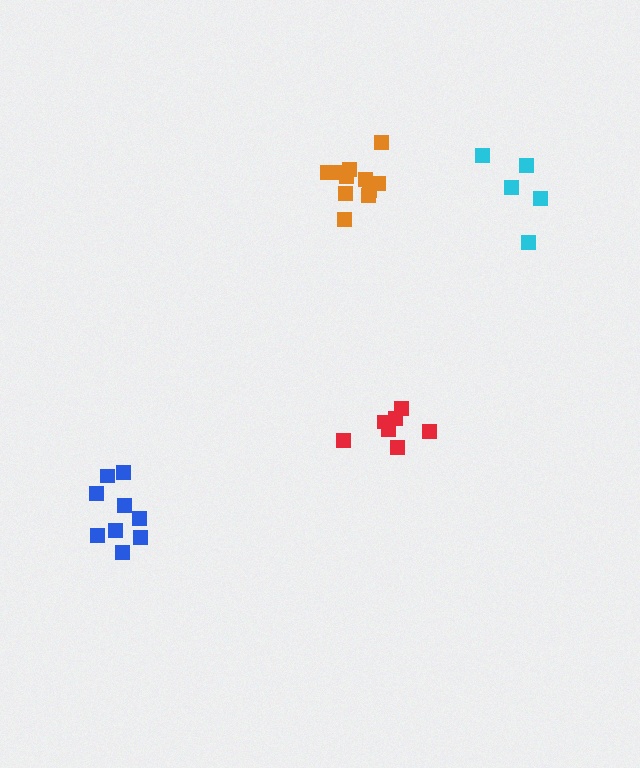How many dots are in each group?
Group 1: 11 dots, Group 2: 9 dots, Group 3: 7 dots, Group 4: 5 dots (32 total).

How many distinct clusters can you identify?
There are 4 distinct clusters.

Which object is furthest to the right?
The cyan cluster is rightmost.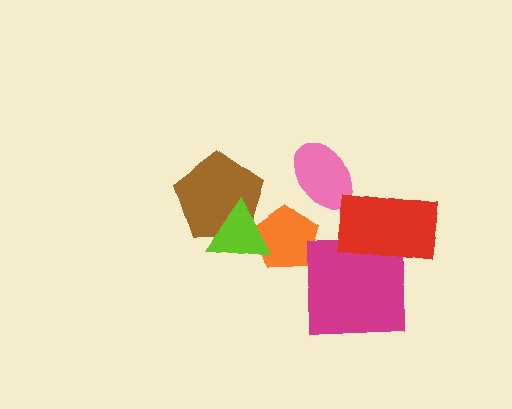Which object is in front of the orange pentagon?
The lime triangle is in front of the orange pentagon.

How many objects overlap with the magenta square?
1 object overlaps with the magenta square.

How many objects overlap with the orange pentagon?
1 object overlaps with the orange pentagon.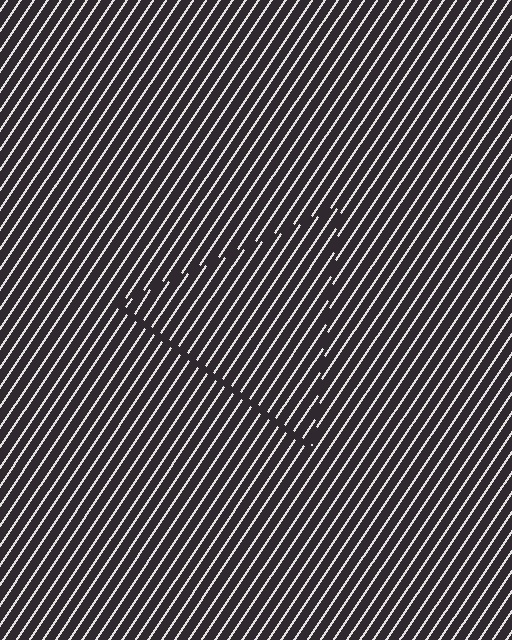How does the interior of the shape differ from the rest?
The interior of the shape contains the same grating, shifted by half a period — the contour is defined by the phase discontinuity where line-ends from the inner and outer gratings abut.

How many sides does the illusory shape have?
3 sides — the line-ends trace a triangle.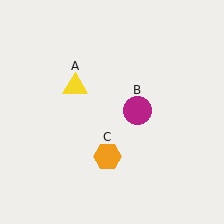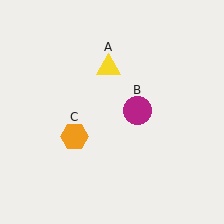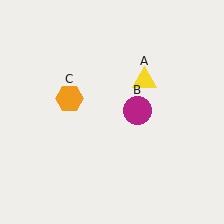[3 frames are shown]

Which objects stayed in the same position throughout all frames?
Magenta circle (object B) remained stationary.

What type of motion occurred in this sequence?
The yellow triangle (object A), orange hexagon (object C) rotated clockwise around the center of the scene.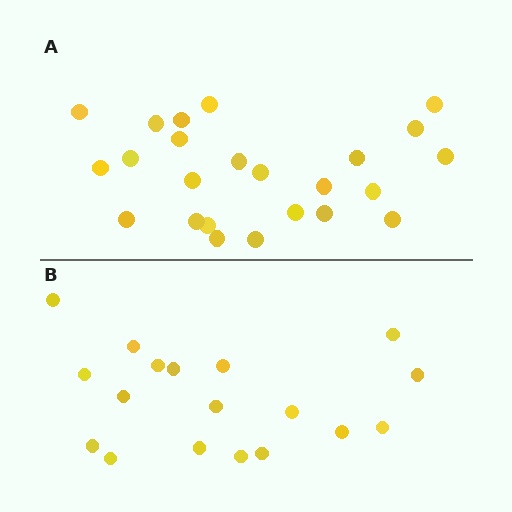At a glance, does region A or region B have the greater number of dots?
Region A (the top region) has more dots.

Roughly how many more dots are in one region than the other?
Region A has about 6 more dots than region B.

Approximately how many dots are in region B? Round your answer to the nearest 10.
About 20 dots. (The exact count is 18, which rounds to 20.)